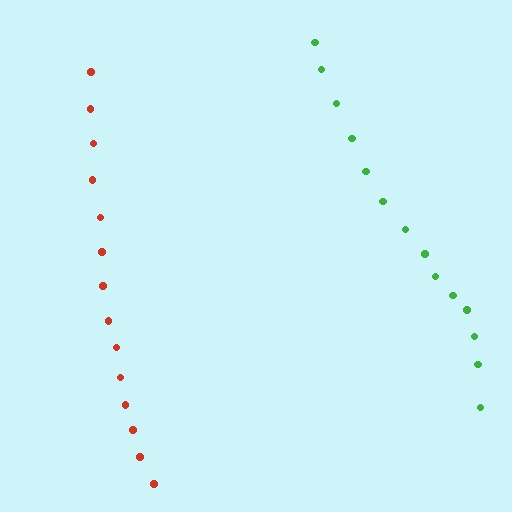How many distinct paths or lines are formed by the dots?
There are 2 distinct paths.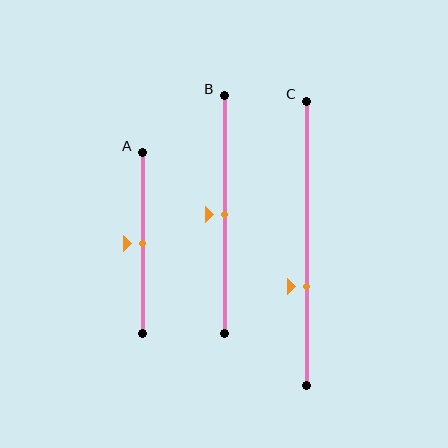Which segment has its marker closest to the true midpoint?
Segment A has its marker closest to the true midpoint.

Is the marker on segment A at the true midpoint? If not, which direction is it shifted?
Yes, the marker on segment A is at the true midpoint.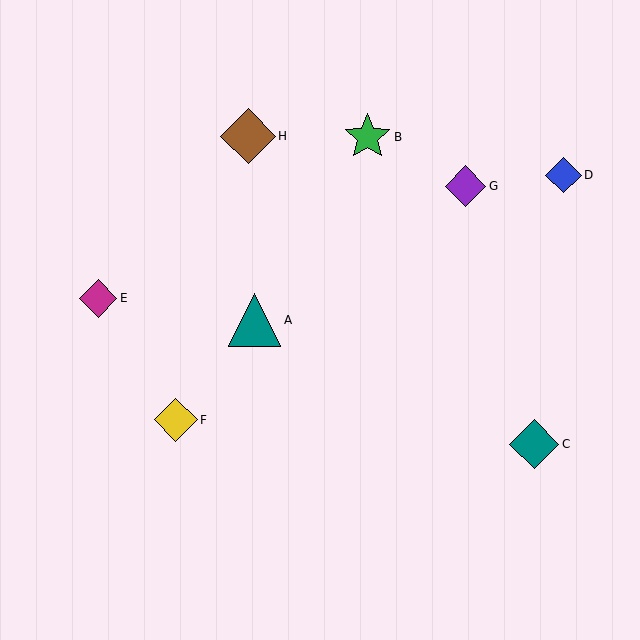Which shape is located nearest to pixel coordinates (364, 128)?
The green star (labeled B) at (367, 137) is nearest to that location.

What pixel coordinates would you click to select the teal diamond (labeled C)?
Click at (534, 444) to select the teal diamond C.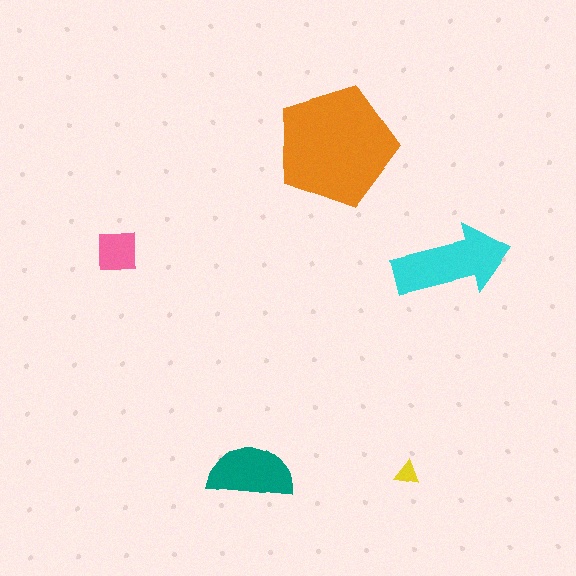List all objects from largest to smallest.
The orange pentagon, the cyan arrow, the teal semicircle, the pink square, the yellow triangle.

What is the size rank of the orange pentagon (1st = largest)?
1st.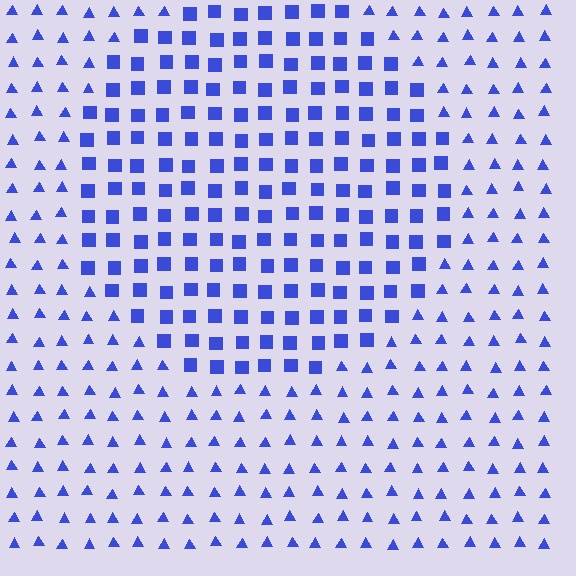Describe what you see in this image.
The image is filled with small blue elements arranged in a uniform grid. A circle-shaped region contains squares, while the surrounding area contains triangles. The boundary is defined purely by the change in element shape.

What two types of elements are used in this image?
The image uses squares inside the circle region and triangles outside it.